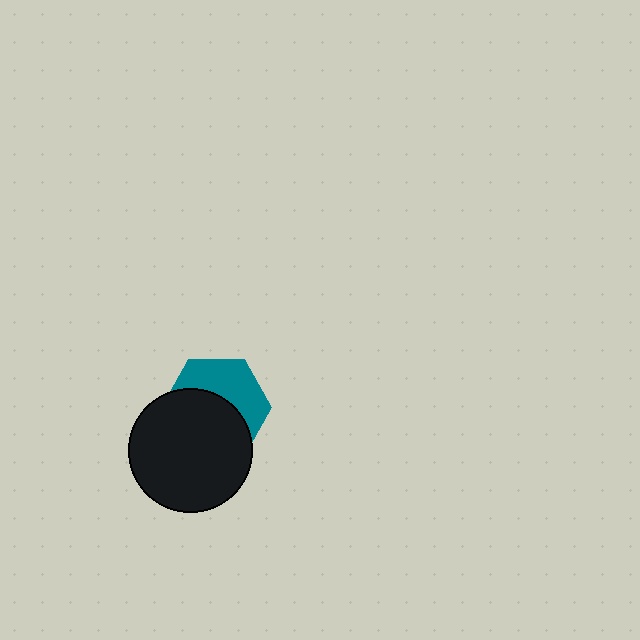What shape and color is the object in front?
The object in front is a black circle.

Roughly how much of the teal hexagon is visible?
A small part of it is visible (roughly 44%).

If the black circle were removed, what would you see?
You would see the complete teal hexagon.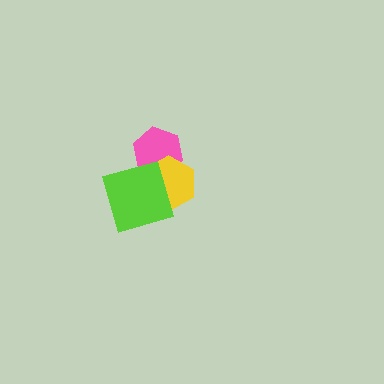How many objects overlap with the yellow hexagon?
2 objects overlap with the yellow hexagon.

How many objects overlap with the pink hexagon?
2 objects overlap with the pink hexagon.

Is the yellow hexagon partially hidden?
Yes, it is partially covered by another shape.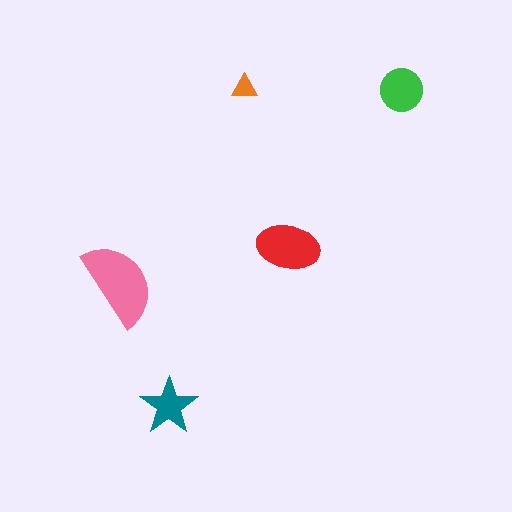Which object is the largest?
The pink semicircle.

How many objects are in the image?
There are 5 objects in the image.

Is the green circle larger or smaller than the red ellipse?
Smaller.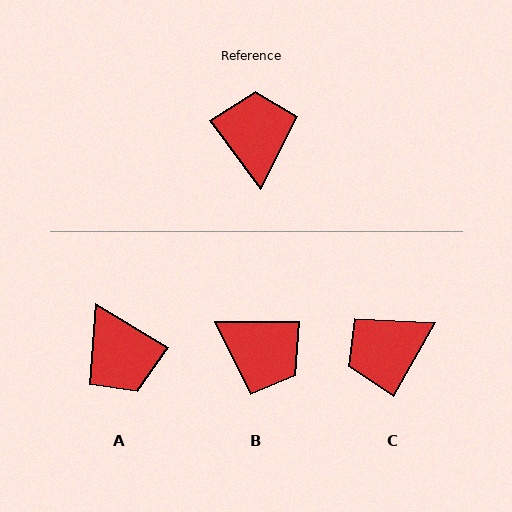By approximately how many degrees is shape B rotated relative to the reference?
Approximately 127 degrees clockwise.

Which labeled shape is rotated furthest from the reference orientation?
A, about 158 degrees away.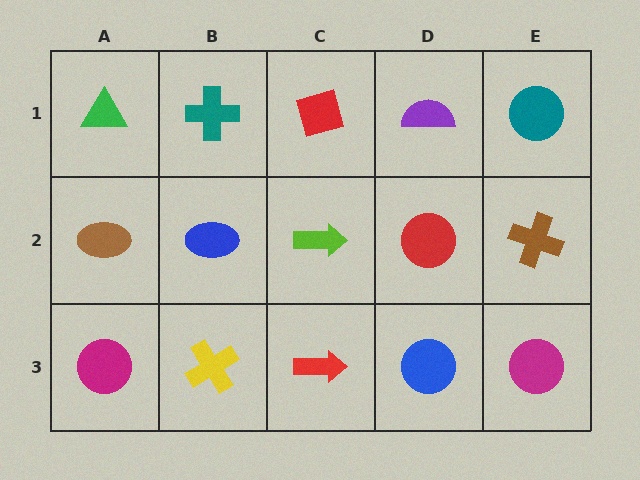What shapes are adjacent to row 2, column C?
A red diamond (row 1, column C), a red arrow (row 3, column C), a blue ellipse (row 2, column B), a red circle (row 2, column D).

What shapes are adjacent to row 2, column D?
A purple semicircle (row 1, column D), a blue circle (row 3, column D), a lime arrow (row 2, column C), a brown cross (row 2, column E).